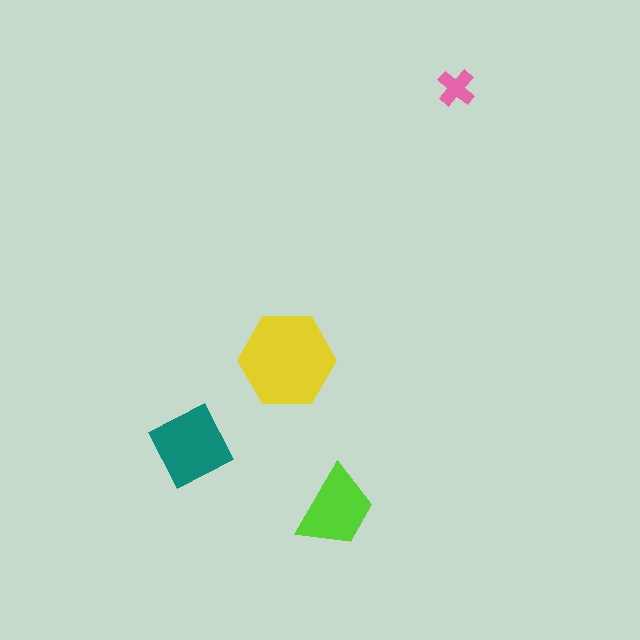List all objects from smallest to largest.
The pink cross, the lime trapezoid, the teal diamond, the yellow hexagon.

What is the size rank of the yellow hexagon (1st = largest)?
1st.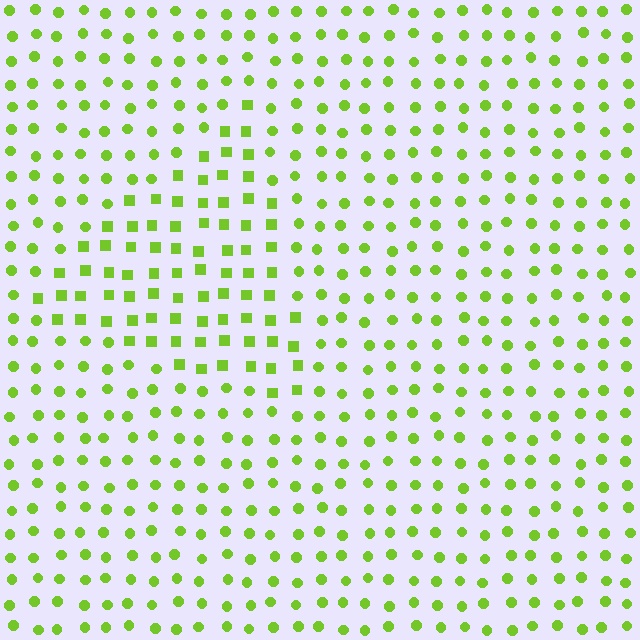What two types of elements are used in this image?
The image uses squares inside the triangle region and circles outside it.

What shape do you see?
I see a triangle.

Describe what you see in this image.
The image is filled with small lime elements arranged in a uniform grid. A triangle-shaped region contains squares, while the surrounding area contains circles. The boundary is defined purely by the change in element shape.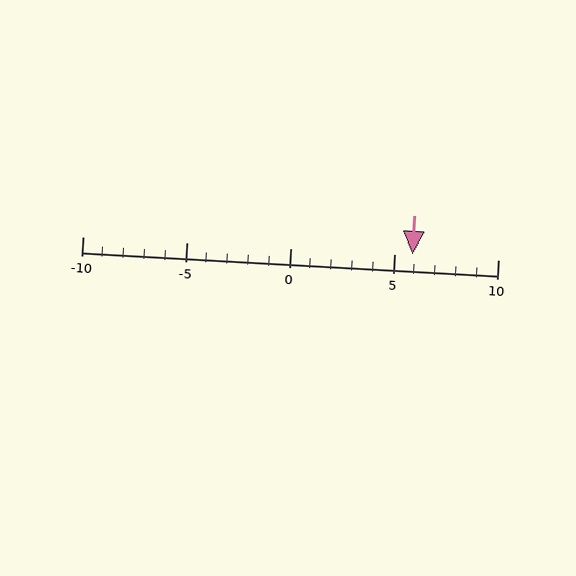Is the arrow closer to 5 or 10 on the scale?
The arrow is closer to 5.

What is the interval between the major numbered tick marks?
The major tick marks are spaced 5 units apart.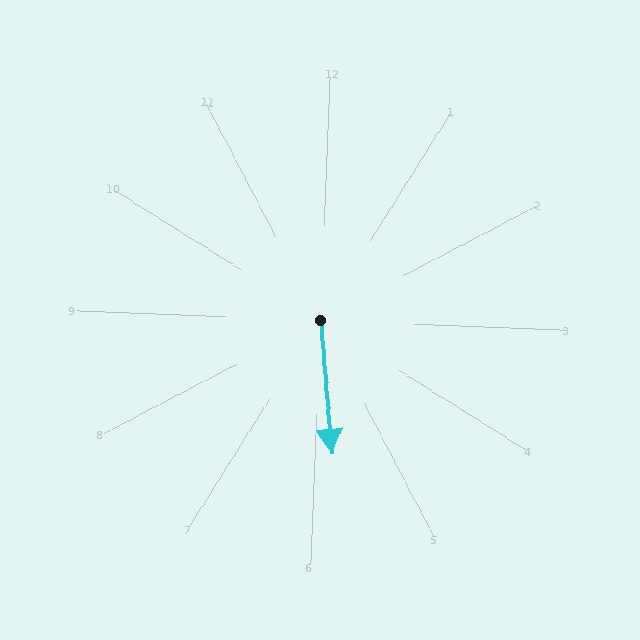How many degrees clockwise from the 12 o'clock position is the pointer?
Approximately 173 degrees.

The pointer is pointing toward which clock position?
Roughly 6 o'clock.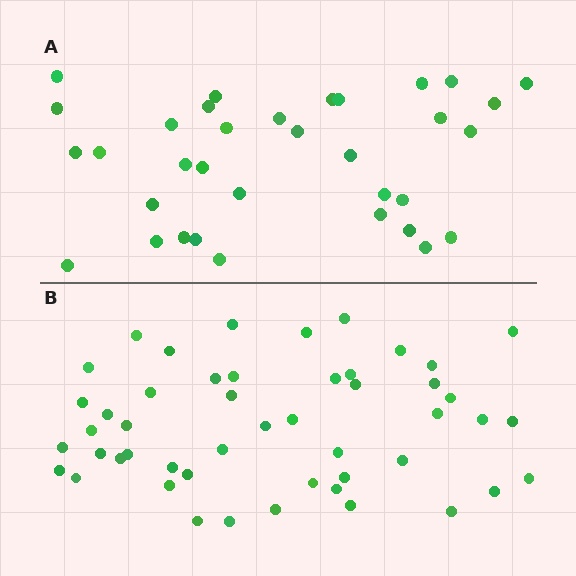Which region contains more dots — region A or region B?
Region B (the bottom region) has more dots.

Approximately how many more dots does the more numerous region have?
Region B has approximately 15 more dots than region A.